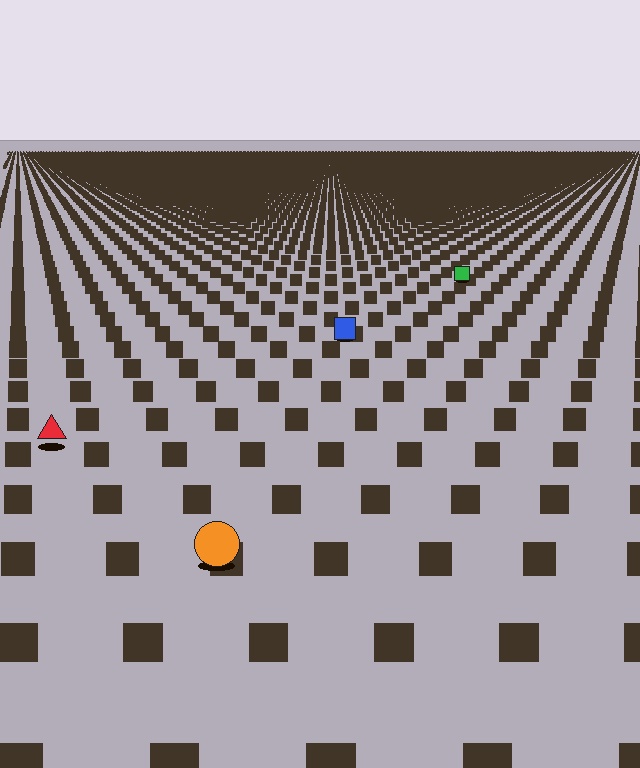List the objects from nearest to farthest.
From nearest to farthest: the orange circle, the red triangle, the blue square, the green square.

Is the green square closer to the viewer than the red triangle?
No. The red triangle is closer — you can tell from the texture gradient: the ground texture is coarser near it.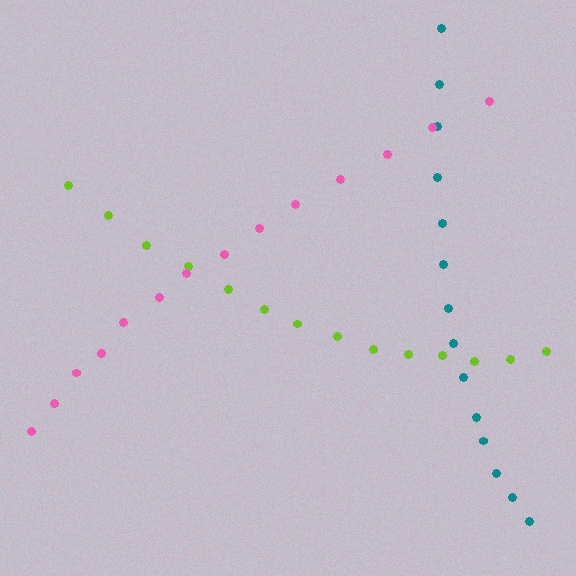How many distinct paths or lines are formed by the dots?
There are 3 distinct paths.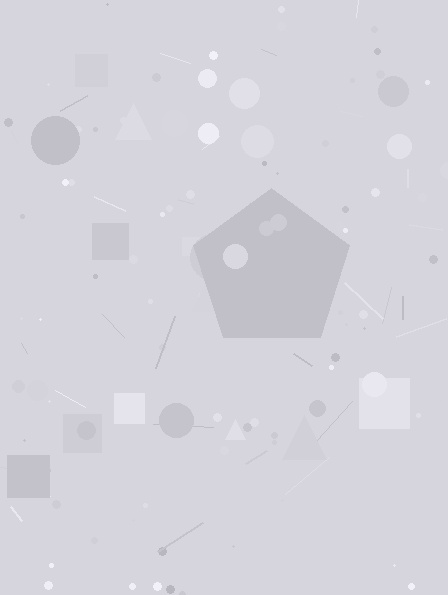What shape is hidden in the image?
A pentagon is hidden in the image.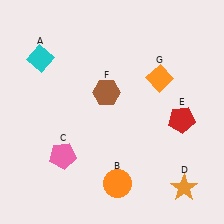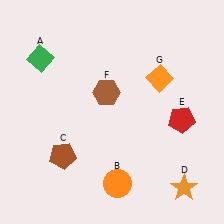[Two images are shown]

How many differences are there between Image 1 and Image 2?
There are 2 differences between the two images.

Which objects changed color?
A changed from cyan to green. C changed from pink to brown.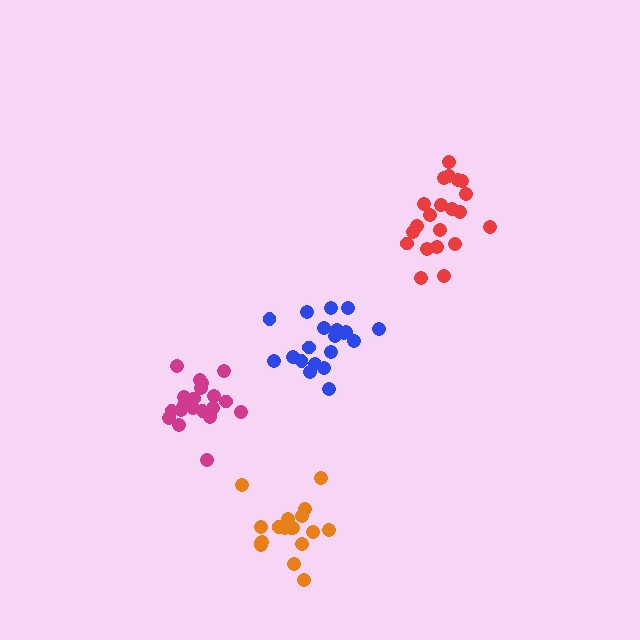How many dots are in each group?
Group 1: 21 dots, Group 2: 21 dots, Group 3: 20 dots, Group 4: 19 dots (81 total).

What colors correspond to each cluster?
The clusters are colored: magenta, red, blue, orange.